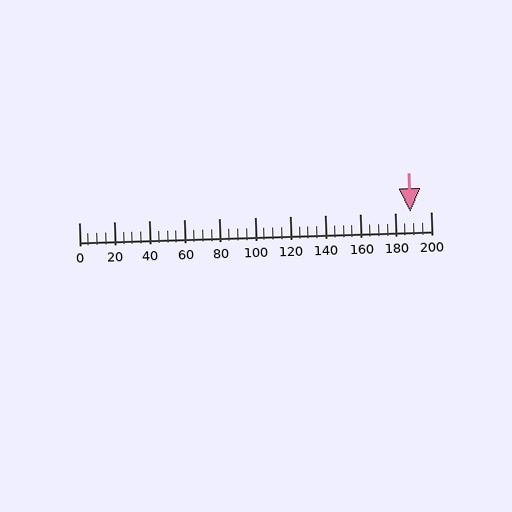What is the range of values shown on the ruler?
The ruler shows values from 0 to 200.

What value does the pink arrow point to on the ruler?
The pink arrow points to approximately 188.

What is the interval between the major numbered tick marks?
The major tick marks are spaced 20 units apart.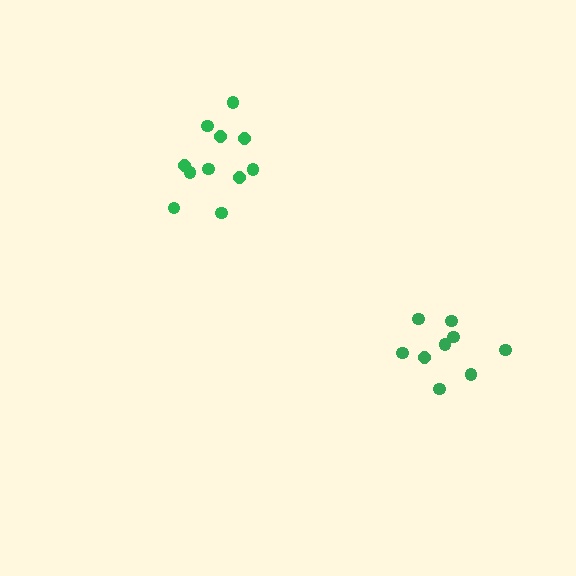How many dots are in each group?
Group 1: 11 dots, Group 2: 9 dots (20 total).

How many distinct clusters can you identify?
There are 2 distinct clusters.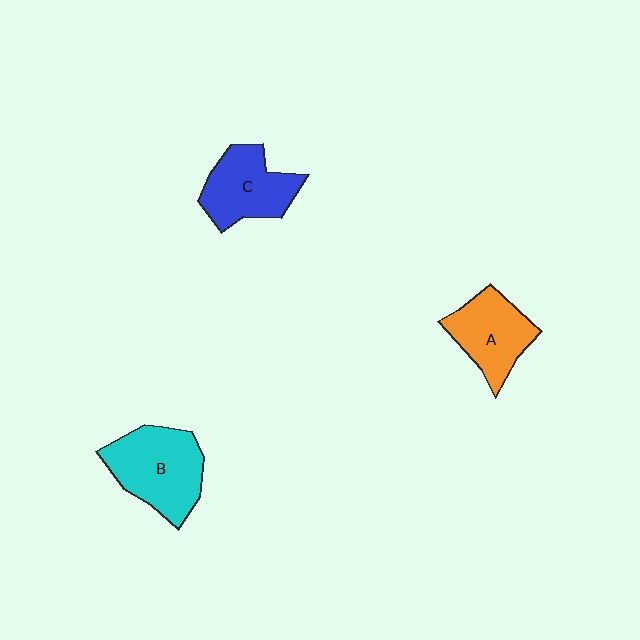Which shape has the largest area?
Shape B (cyan).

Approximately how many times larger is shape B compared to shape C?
Approximately 1.2 times.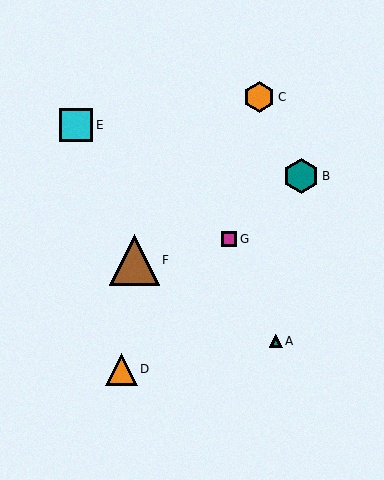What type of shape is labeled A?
Shape A is a teal triangle.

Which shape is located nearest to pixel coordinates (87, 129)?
The cyan square (labeled E) at (76, 125) is nearest to that location.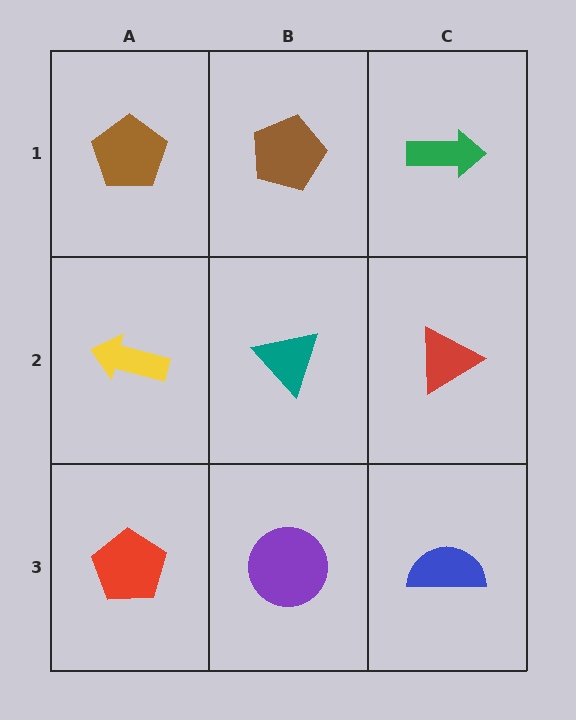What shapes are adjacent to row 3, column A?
A yellow arrow (row 2, column A), a purple circle (row 3, column B).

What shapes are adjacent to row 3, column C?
A red triangle (row 2, column C), a purple circle (row 3, column B).